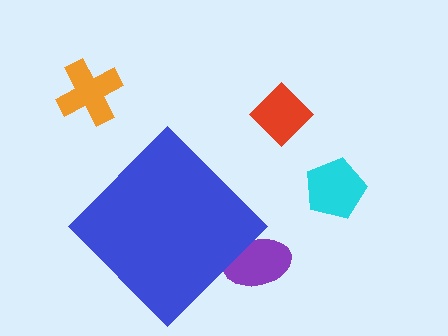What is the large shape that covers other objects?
A blue diamond.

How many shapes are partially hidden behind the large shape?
1 shape is partially hidden.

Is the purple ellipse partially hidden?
Yes, the purple ellipse is partially hidden behind the blue diamond.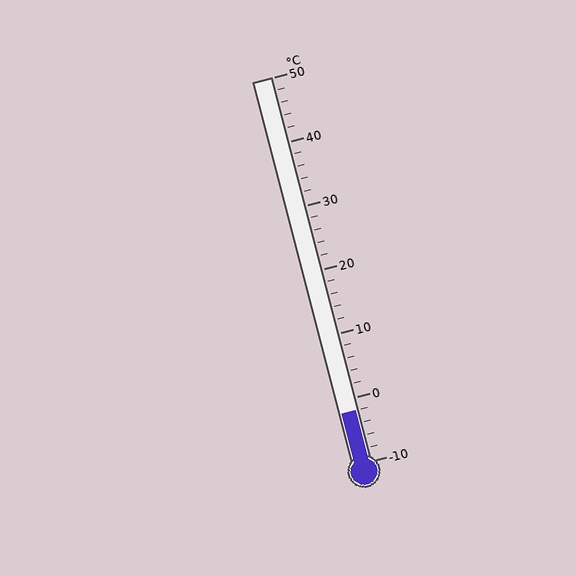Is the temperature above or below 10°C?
The temperature is below 10°C.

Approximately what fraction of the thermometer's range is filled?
The thermometer is filled to approximately 15% of its range.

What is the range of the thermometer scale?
The thermometer scale ranges from -10°C to 50°C.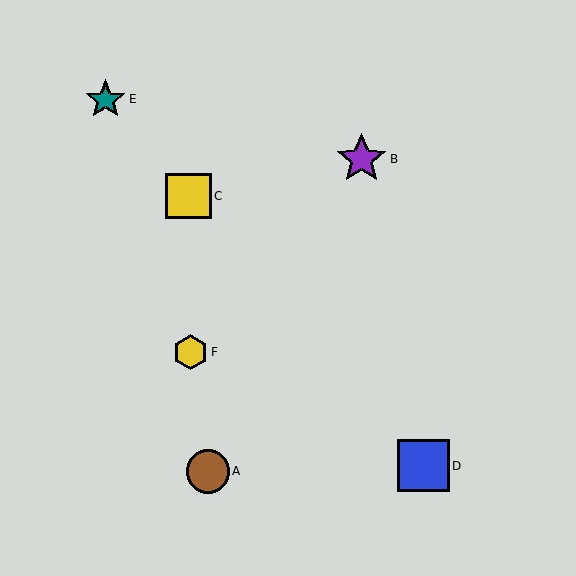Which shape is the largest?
The blue square (labeled D) is the largest.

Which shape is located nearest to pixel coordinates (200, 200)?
The yellow square (labeled C) at (188, 196) is nearest to that location.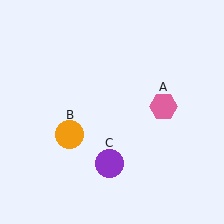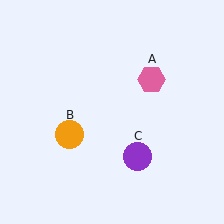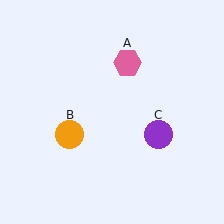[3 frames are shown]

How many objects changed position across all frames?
2 objects changed position: pink hexagon (object A), purple circle (object C).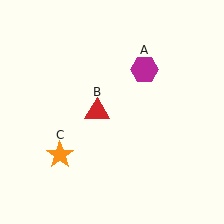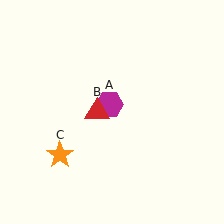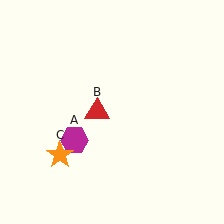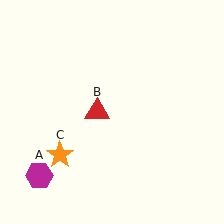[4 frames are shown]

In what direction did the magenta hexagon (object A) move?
The magenta hexagon (object A) moved down and to the left.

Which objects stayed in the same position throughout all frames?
Red triangle (object B) and orange star (object C) remained stationary.